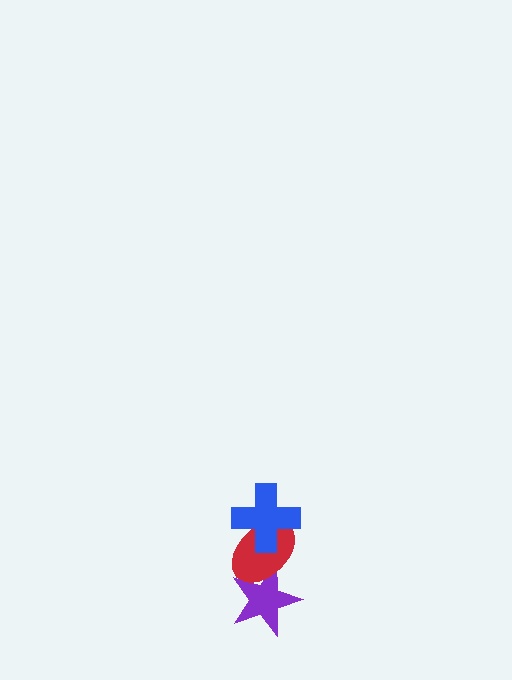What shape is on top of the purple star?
The red ellipse is on top of the purple star.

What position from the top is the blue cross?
The blue cross is 1st from the top.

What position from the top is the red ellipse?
The red ellipse is 2nd from the top.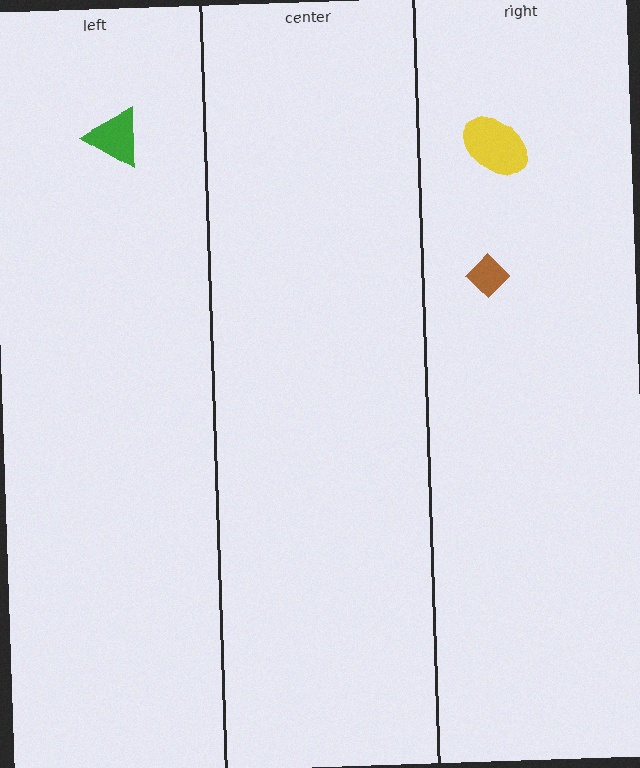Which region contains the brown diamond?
The right region.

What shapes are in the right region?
The yellow ellipse, the brown diamond.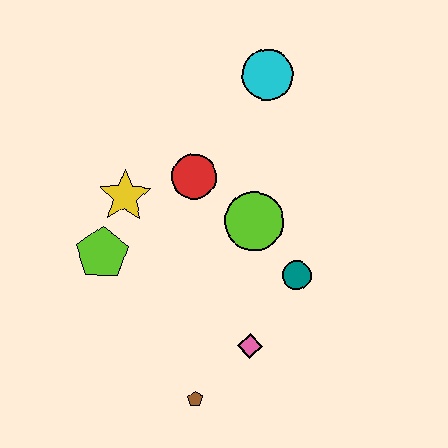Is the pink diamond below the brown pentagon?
No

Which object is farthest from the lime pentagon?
The cyan circle is farthest from the lime pentagon.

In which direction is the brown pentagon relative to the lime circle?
The brown pentagon is below the lime circle.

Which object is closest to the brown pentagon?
The pink diamond is closest to the brown pentagon.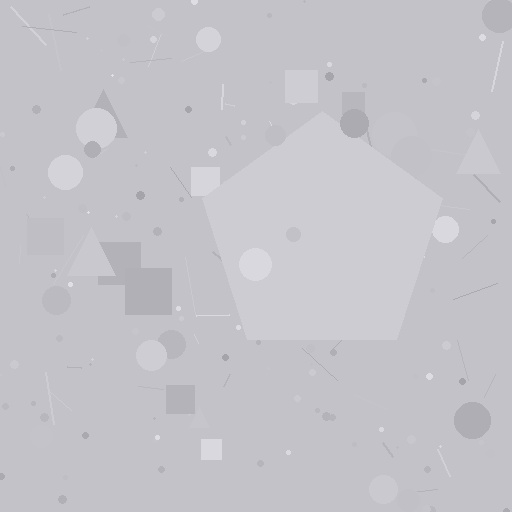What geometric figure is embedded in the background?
A pentagon is embedded in the background.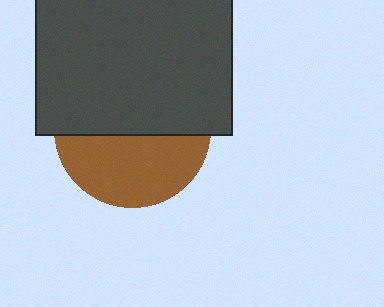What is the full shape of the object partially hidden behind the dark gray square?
The partially hidden object is a brown circle.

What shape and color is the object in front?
The object in front is a dark gray square.